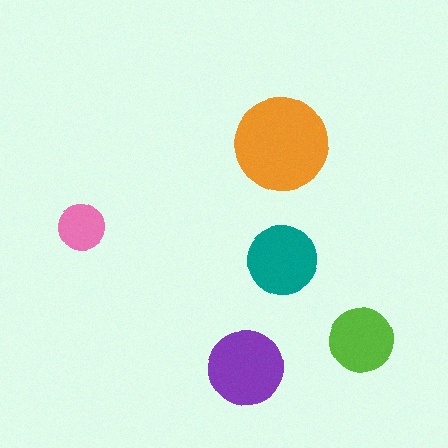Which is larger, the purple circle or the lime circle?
The purple one.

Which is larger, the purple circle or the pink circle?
The purple one.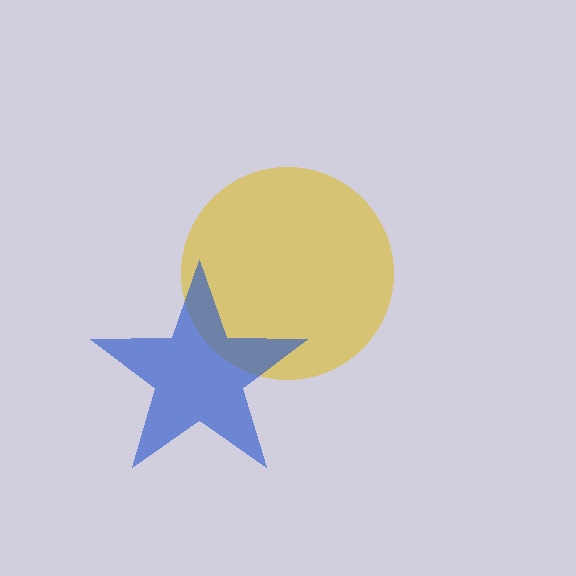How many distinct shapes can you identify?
There are 2 distinct shapes: a yellow circle, a blue star.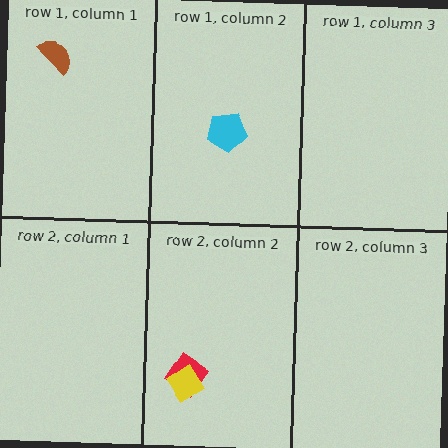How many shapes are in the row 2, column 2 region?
2.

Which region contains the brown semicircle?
The row 1, column 1 region.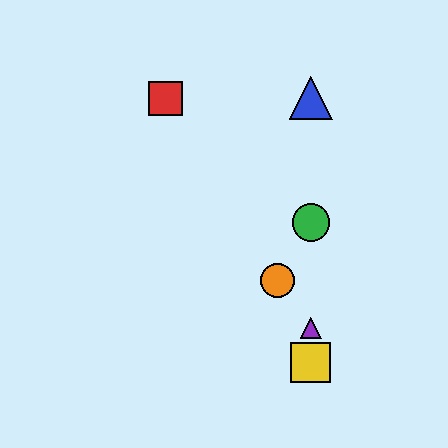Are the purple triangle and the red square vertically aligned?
No, the purple triangle is at x≈311 and the red square is at x≈165.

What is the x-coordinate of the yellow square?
The yellow square is at x≈311.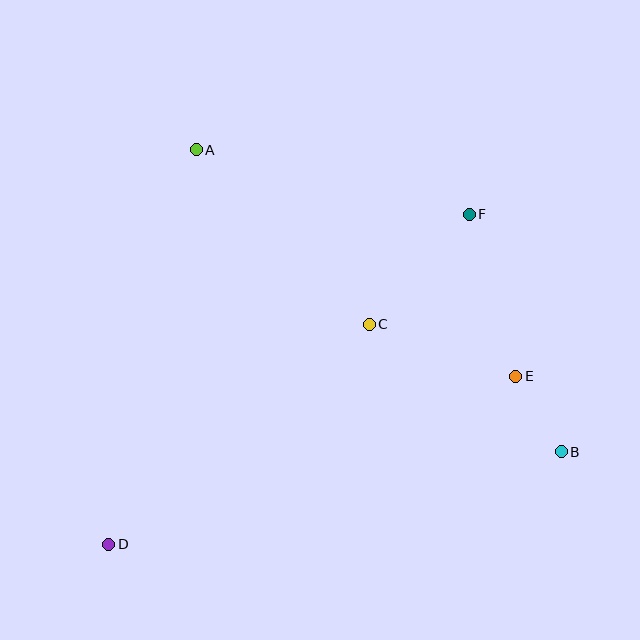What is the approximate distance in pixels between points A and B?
The distance between A and B is approximately 474 pixels.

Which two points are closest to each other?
Points B and E are closest to each other.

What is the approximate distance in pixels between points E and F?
The distance between E and F is approximately 169 pixels.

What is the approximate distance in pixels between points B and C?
The distance between B and C is approximately 231 pixels.